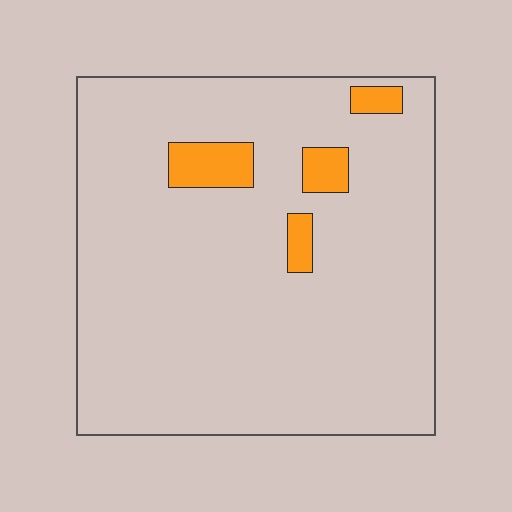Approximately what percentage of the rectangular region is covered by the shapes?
Approximately 5%.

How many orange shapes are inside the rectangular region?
4.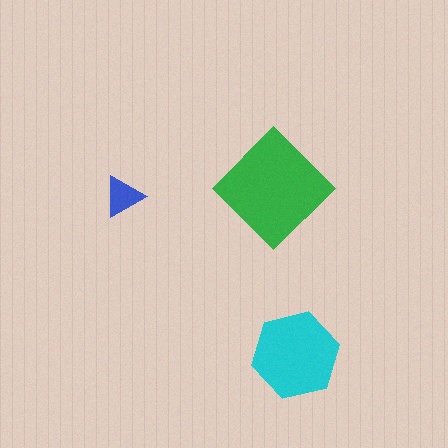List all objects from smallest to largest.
The blue triangle, the cyan hexagon, the green diamond.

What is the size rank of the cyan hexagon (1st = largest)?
2nd.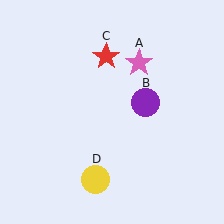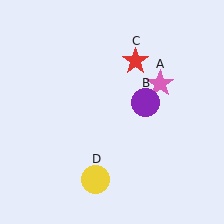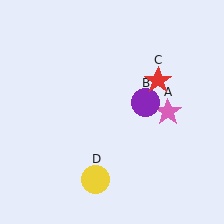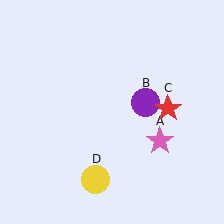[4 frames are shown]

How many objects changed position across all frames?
2 objects changed position: pink star (object A), red star (object C).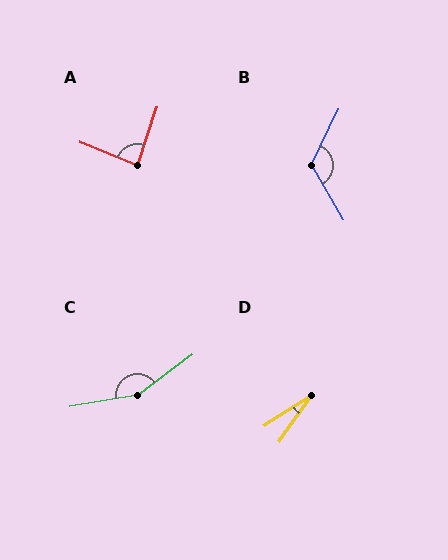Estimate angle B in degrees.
Approximately 125 degrees.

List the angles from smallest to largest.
D (22°), A (87°), B (125°), C (153°).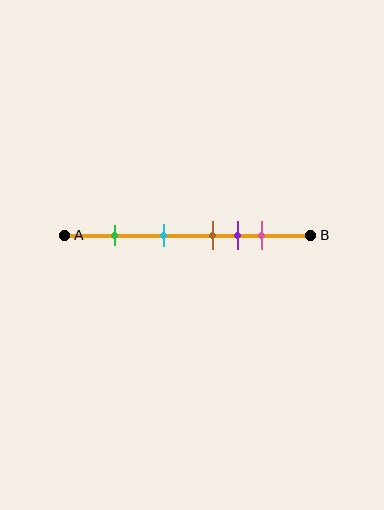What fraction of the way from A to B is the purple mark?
The purple mark is approximately 70% (0.7) of the way from A to B.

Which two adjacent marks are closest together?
The brown and purple marks are the closest adjacent pair.